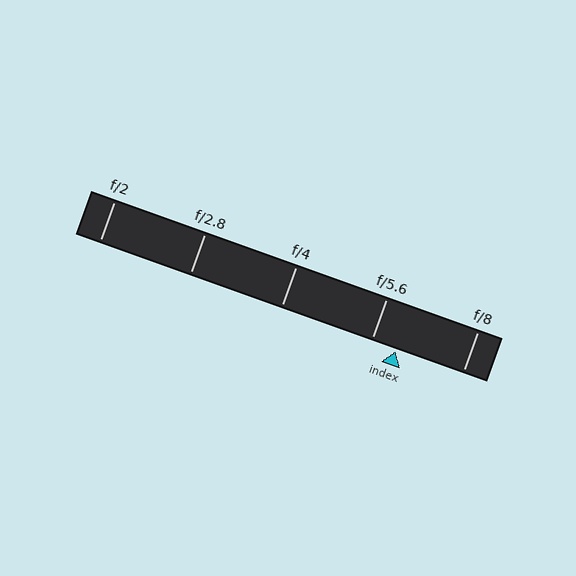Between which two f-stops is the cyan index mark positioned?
The index mark is between f/5.6 and f/8.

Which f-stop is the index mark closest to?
The index mark is closest to f/5.6.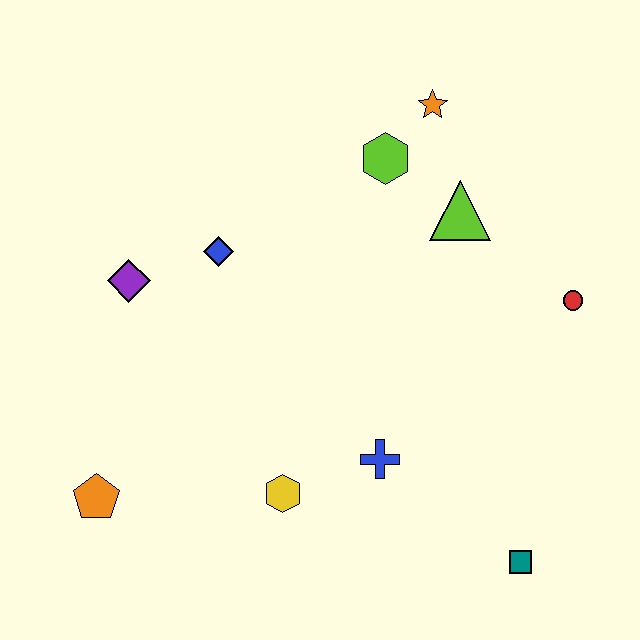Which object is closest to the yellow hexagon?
The blue cross is closest to the yellow hexagon.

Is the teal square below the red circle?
Yes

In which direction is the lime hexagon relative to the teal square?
The lime hexagon is above the teal square.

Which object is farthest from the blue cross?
The orange star is farthest from the blue cross.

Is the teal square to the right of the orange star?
Yes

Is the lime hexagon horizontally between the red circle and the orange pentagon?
Yes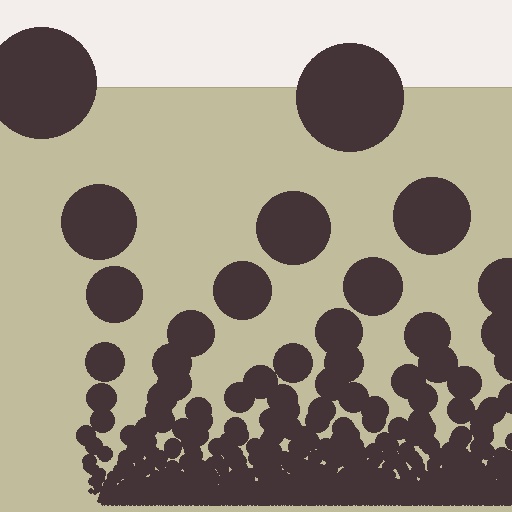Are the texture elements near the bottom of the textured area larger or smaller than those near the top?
Smaller. The gradient is inverted — elements near the bottom are smaller and denser.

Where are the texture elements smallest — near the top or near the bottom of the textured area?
Near the bottom.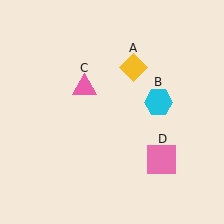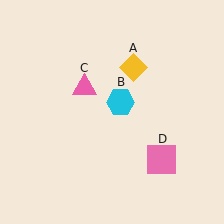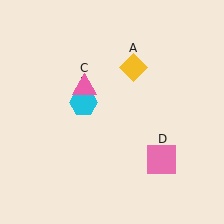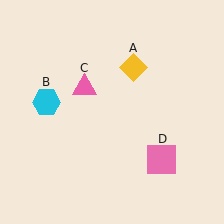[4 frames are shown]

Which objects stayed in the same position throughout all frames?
Yellow diamond (object A) and pink triangle (object C) and pink square (object D) remained stationary.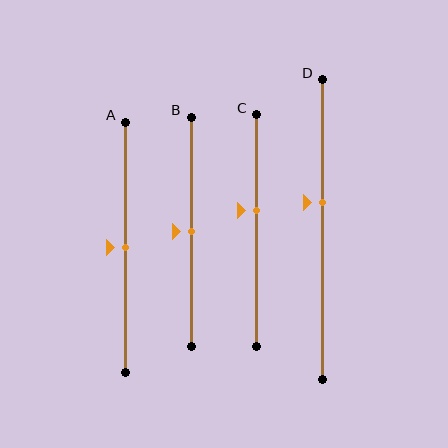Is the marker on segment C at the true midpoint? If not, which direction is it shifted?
No, the marker on segment C is shifted upward by about 8% of the segment length.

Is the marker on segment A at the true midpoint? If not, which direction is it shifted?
Yes, the marker on segment A is at the true midpoint.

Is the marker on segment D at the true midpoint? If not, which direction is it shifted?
No, the marker on segment D is shifted upward by about 9% of the segment length.